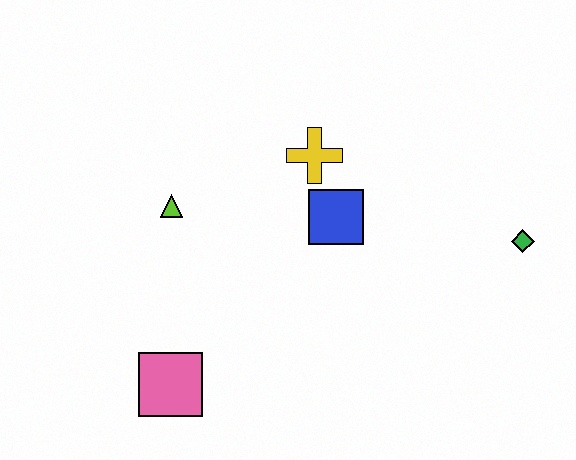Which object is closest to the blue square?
The yellow cross is closest to the blue square.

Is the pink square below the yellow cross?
Yes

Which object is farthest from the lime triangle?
The green diamond is farthest from the lime triangle.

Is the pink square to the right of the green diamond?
No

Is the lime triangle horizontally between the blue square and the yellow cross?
No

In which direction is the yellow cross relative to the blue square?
The yellow cross is above the blue square.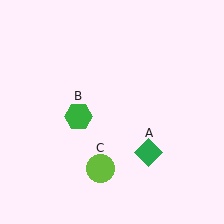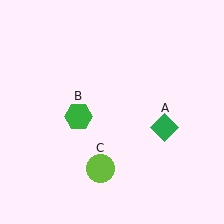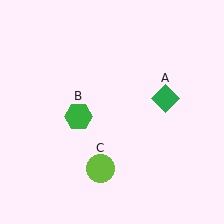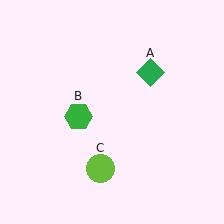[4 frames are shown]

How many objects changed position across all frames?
1 object changed position: green diamond (object A).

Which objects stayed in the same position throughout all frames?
Green hexagon (object B) and lime circle (object C) remained stationary.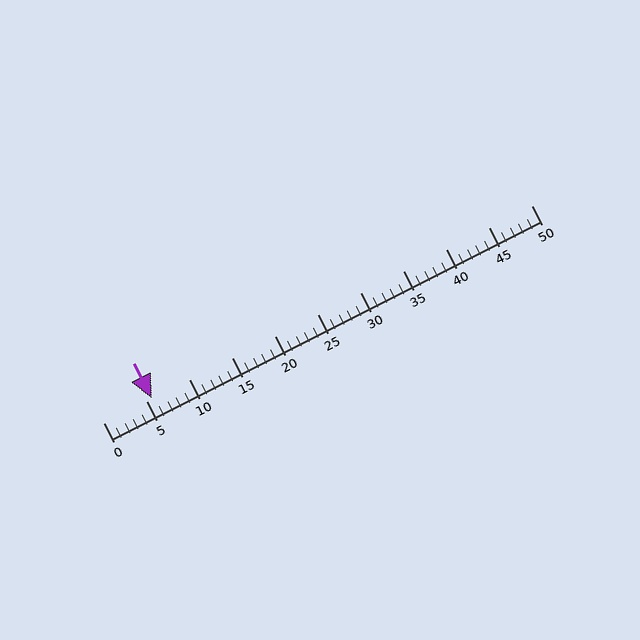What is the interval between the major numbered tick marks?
The major tick marks are spaced 5 units apart.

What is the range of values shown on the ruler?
The ruler shows values from 0 to 50.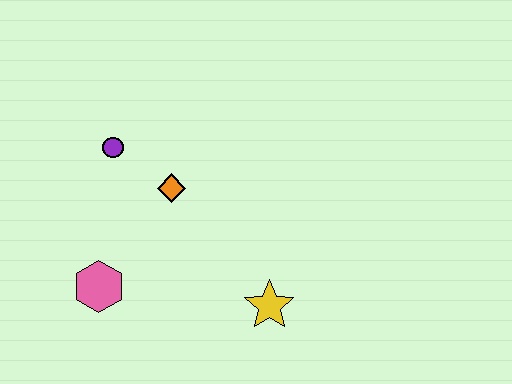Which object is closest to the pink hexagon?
The orange diamond is closest to the pink hexagon.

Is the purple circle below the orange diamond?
No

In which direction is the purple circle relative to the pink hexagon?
The purple circle is above the pink hexagon.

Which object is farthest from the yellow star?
The purple circle is farthest from the yellow star.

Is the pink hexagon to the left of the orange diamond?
Yes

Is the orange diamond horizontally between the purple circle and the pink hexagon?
No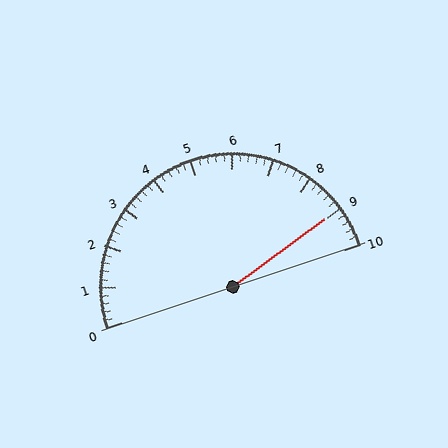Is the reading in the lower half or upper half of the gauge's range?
The reading is in the upper half of the range (0 to 10).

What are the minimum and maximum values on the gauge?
The gauge ranges from 0 to 10.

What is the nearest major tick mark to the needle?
The nearest major tick mark is 9.